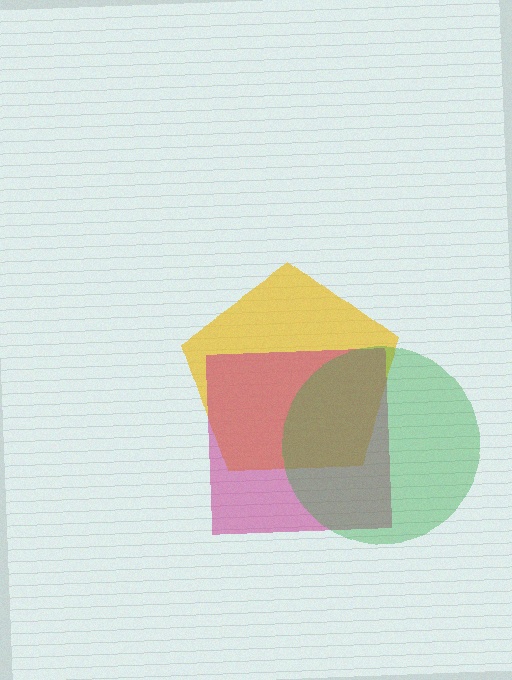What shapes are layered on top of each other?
The layered shapes are: a yellow pentagon, a magenta square, a green circle.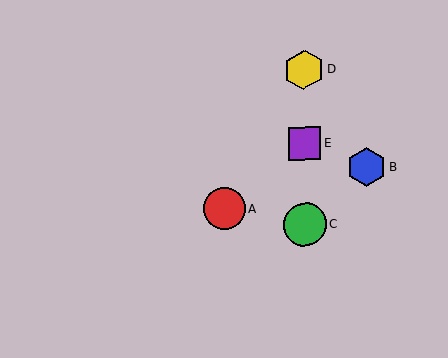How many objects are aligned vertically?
3 objects (C, D, E) are aligned vertically.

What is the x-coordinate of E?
Object E is at x≈305.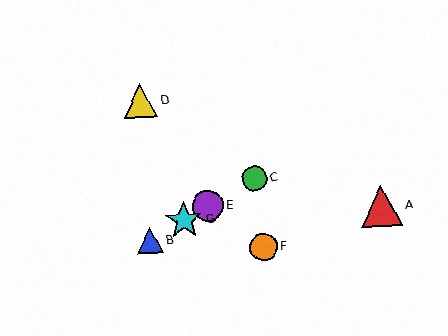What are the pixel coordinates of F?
Object F is at (264, 247).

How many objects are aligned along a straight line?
4 objects (B, C, E, G) are aligned along a straight line.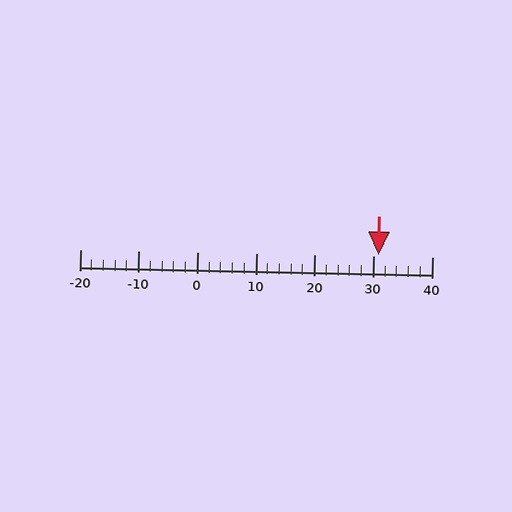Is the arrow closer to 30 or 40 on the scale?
The arrow is closer to 30.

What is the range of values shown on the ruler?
The ruler shows values from -20 to 40.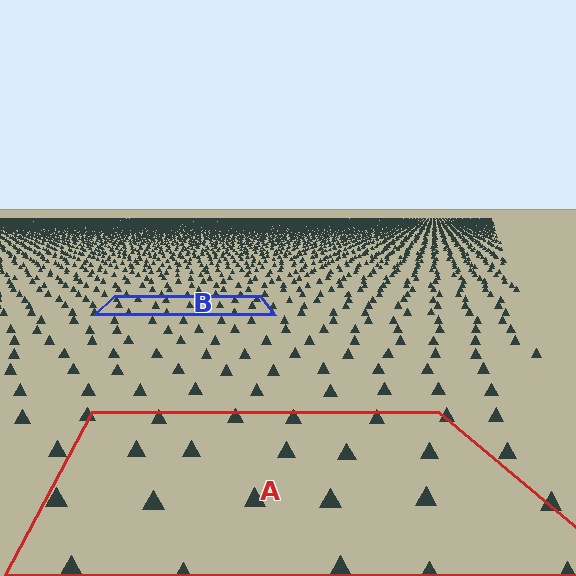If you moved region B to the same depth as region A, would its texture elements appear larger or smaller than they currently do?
They would appear larger. At a closer depth, the same texture elements are projected at a bigger on-screen size.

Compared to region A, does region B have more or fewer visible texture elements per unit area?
Region B has more texture elements per unit area — they are packed more densely because it is farther away.